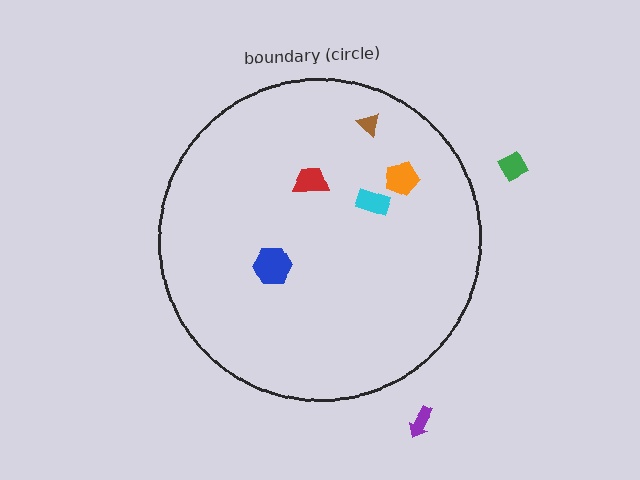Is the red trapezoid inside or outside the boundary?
Inside.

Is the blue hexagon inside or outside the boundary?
Inside.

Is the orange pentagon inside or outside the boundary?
Inside.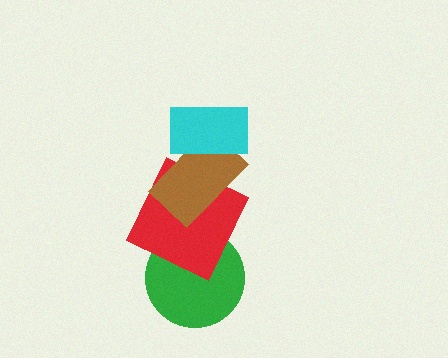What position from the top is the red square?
The red square is 3rd from the top.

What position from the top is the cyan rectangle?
The cyan rectangle is 1st from the top.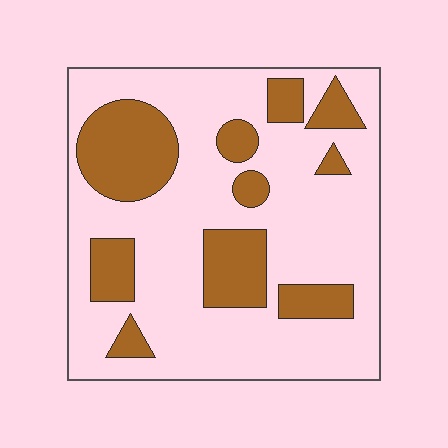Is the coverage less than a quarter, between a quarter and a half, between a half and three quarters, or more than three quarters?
Between a quarter and a half.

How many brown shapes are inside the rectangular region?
10.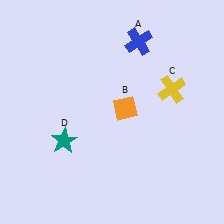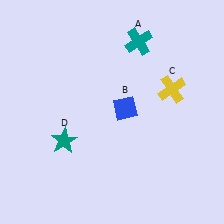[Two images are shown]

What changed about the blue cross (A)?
In Image 1, A is blue. In Image 2, it changed to teal.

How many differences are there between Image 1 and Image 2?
There are 2 differences between the two images.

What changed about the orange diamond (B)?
In Image 1, B is orange. In Image 2, it changed to blue.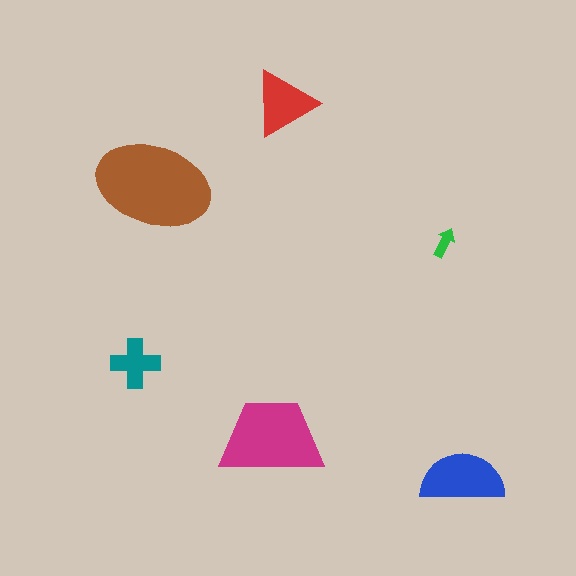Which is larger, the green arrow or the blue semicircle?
The blue semicircle.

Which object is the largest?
The brown ellipse.